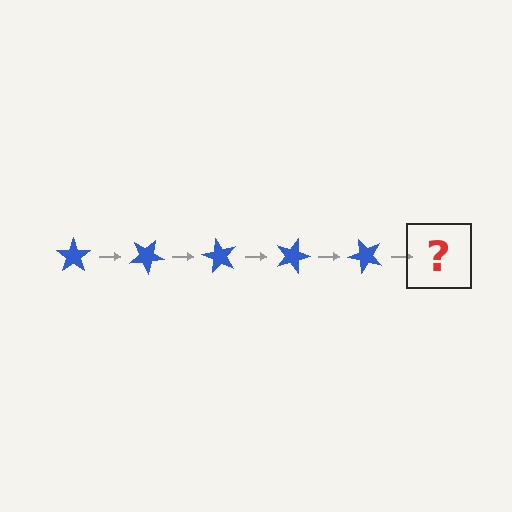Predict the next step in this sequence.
The next step is a blue star rotated 150 degrees.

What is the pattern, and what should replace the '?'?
The pattern is that the star rotates 30 degrees each step. The '?' should be a blue star rotated 150 degrees.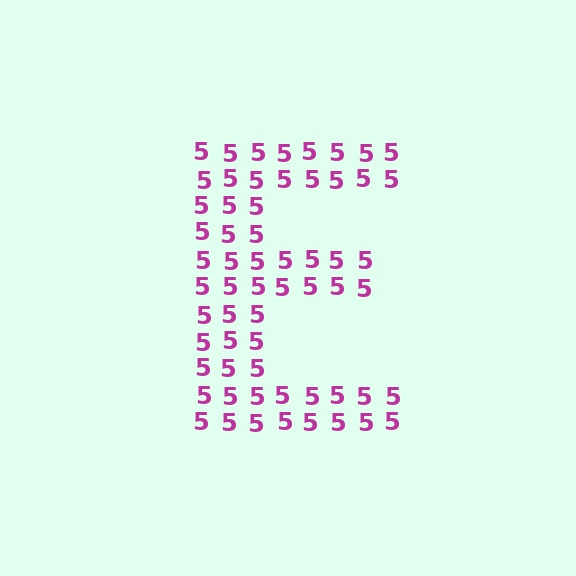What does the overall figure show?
The overall figure shows the letter E.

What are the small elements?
The small elements are digit 5's.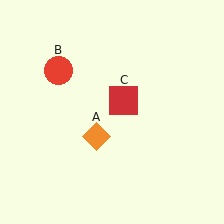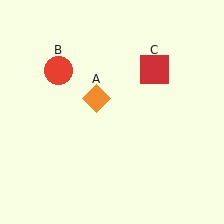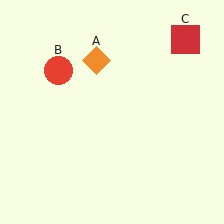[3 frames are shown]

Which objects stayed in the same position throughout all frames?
Red circle (object B) remained stationary.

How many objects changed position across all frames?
2 objects changed position: orange diamond (object A), red square (object C).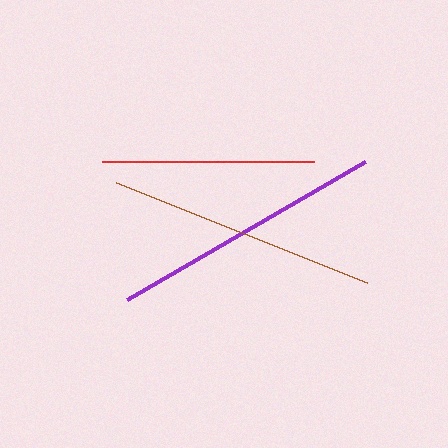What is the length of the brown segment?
The brown segment is approximately 270 pixels long.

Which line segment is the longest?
The purple line is the longest at approximately 275 pixels.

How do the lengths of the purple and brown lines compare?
The purple and brown lines are approximately the same length.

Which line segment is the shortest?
The red line is the shortest at approximately 212 pixels.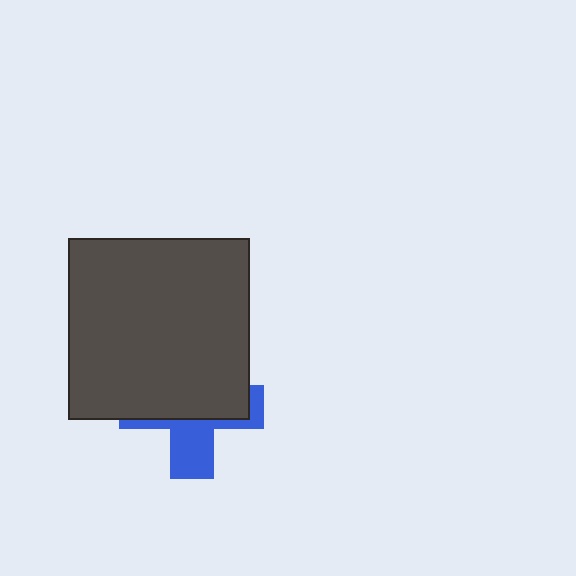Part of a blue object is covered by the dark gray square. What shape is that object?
It is a cross.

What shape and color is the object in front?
The object in front is a dark gray square.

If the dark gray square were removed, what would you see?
You would see the complete blue cross.